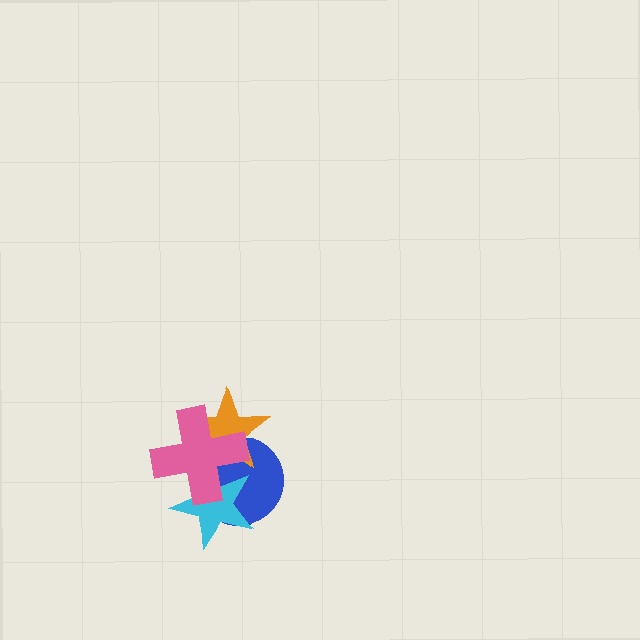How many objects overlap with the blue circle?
3 objects overlap with the blue circle.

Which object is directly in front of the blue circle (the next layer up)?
The cyan star is directly in front of the blue circle.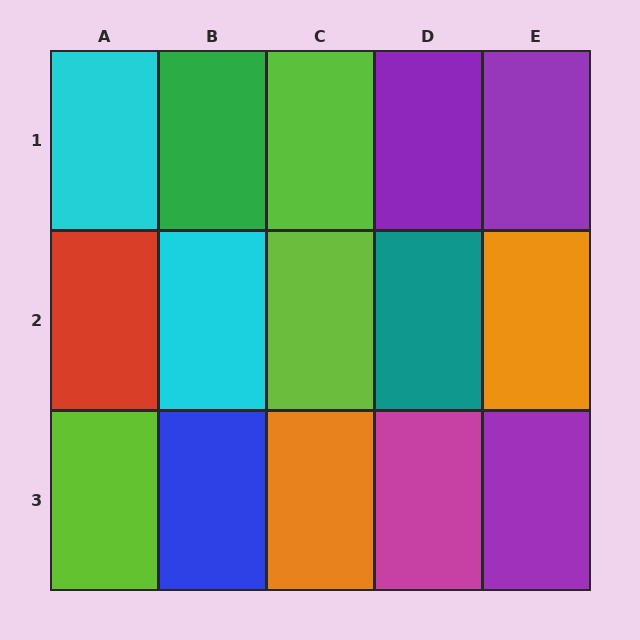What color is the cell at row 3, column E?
Purple.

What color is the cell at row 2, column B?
Cyan.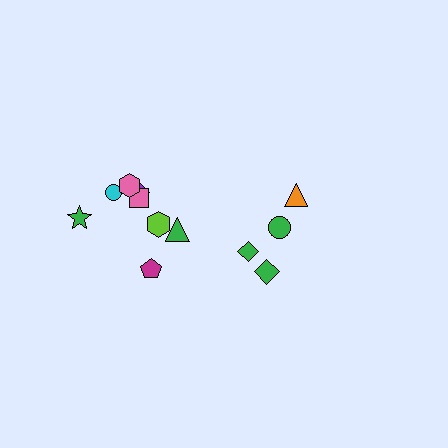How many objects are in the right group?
There are 4 objects.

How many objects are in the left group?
There are 8 objects.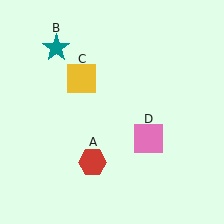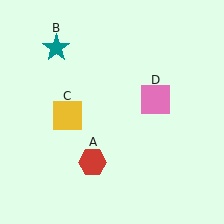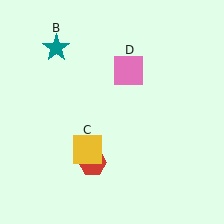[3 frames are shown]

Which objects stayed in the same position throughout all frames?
Red hexagon (object A) and teal star (object B) remained stationary.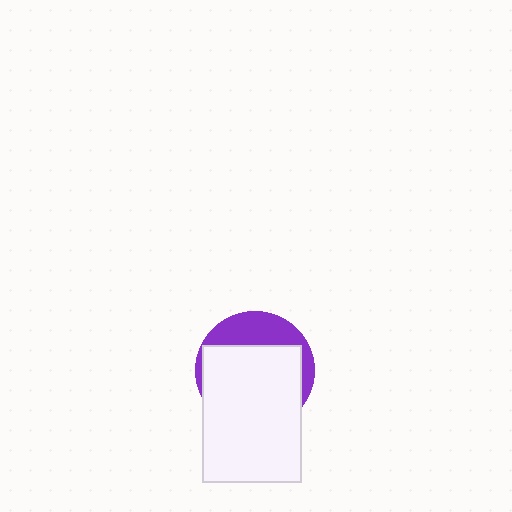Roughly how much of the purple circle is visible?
A small part of it is visible (roughly 32%).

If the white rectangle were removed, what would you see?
You would see the complete purple circle.